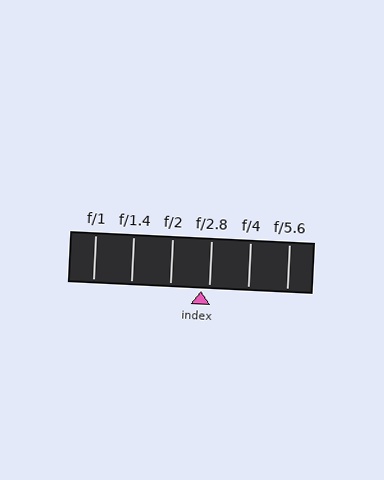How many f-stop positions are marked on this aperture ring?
There are 6 f-stop positions marked.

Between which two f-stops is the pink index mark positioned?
The index mark is between f/2 and f/2.8.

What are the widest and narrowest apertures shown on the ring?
The widest aperture shown is f/1 and the narrowest is f/5.6.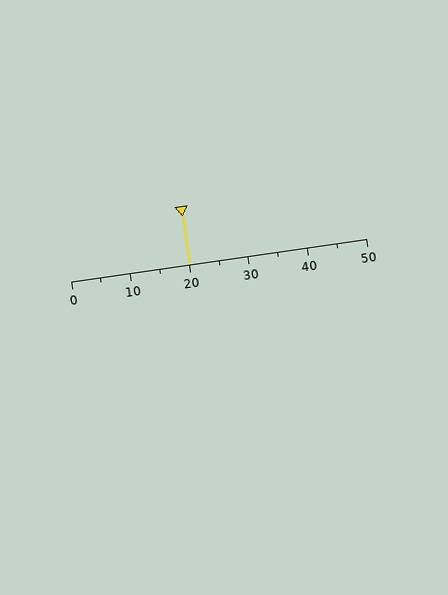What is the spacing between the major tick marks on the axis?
The major ticks are spaced 10 apart.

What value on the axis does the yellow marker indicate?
The marker indicates approximately 20.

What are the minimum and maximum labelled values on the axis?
The axis runs from 0 to 50.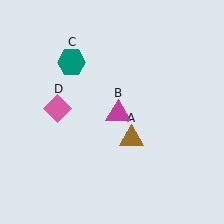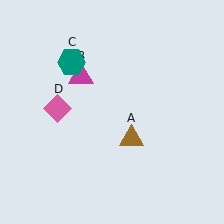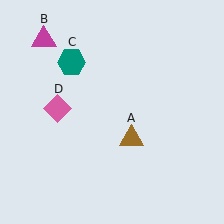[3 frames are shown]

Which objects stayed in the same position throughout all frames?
Brown triangle (object A) and teal hexagon (object C) and pink diamond (object D) remained stationary.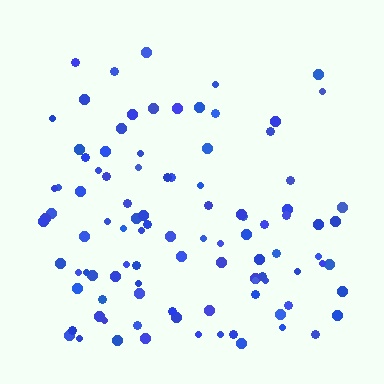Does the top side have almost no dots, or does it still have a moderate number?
Still a moderate number, just noticeably fewer than the bottom.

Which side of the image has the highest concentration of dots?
The bottom.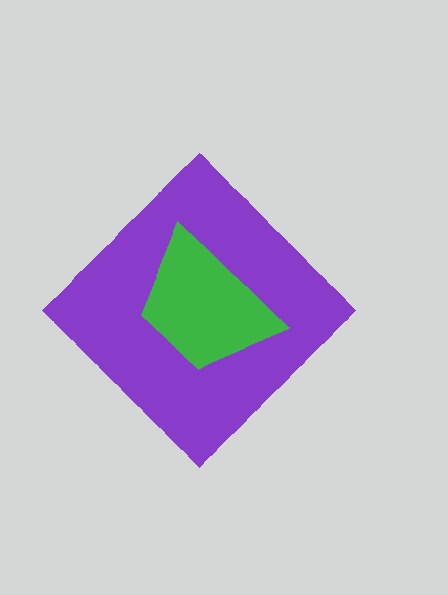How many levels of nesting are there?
2.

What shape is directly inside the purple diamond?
The green trapezoid.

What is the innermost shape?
The green trapezoid.